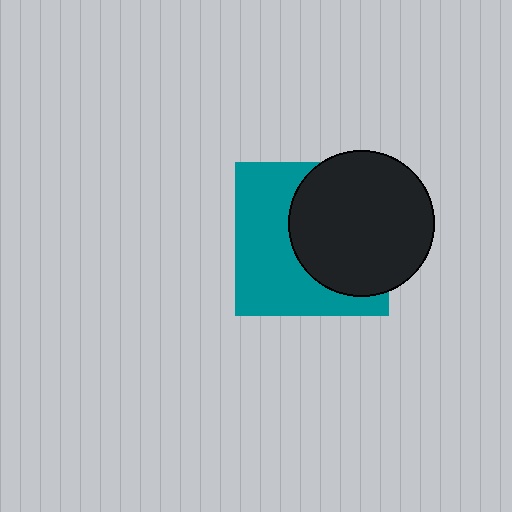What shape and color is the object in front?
The object in front is a black circle.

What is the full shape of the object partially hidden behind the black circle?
The partially hidden object is a teal square.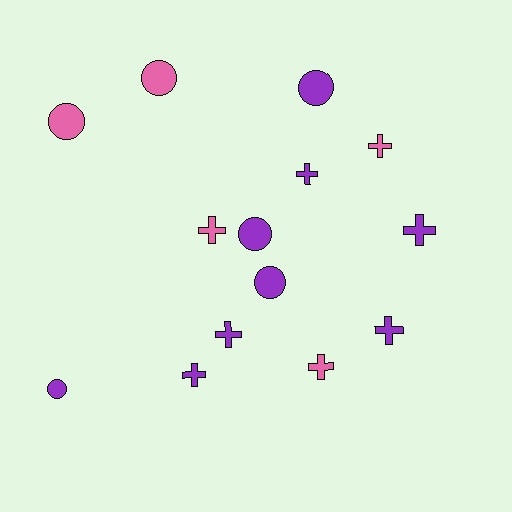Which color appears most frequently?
Purple, with 9 objects.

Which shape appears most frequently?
Cross, with 8 objects.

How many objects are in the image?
There are 14 objects.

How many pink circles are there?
There are 2 pink circles.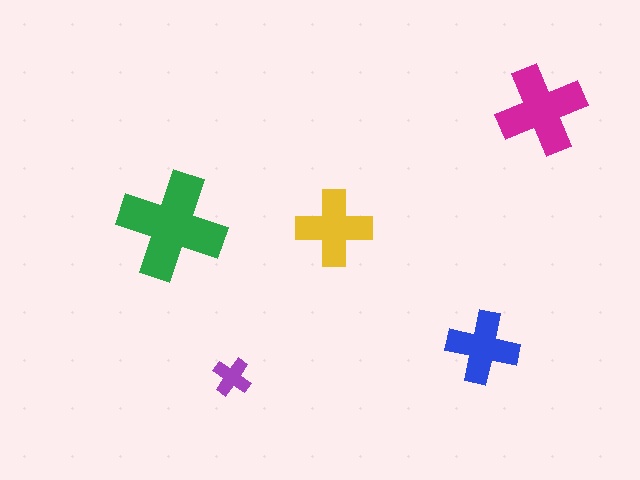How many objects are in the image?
There are 5 objects in the image.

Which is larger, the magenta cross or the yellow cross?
The magenta one.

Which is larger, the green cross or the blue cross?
The green one.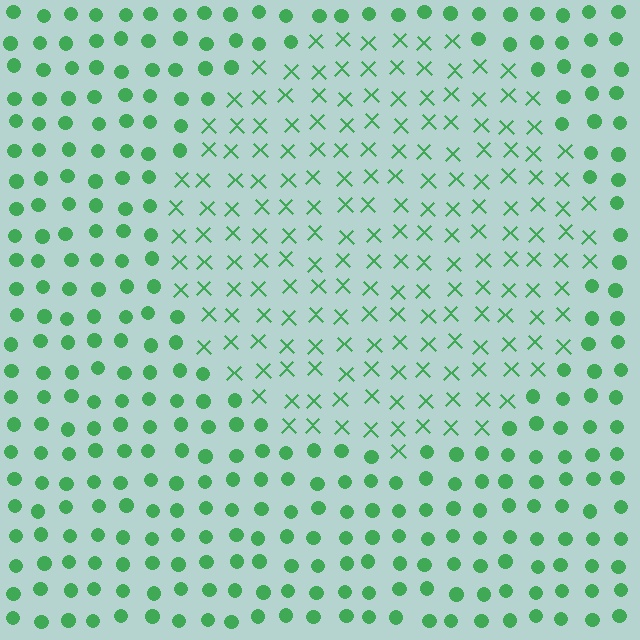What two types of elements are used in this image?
The image uses X marks inside the circle region and circles outside it.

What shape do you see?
I see a circle.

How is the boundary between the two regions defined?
The boundary is defined by a change in element shape: X marks inside vs. circles outside. All elements share the same color and spacing.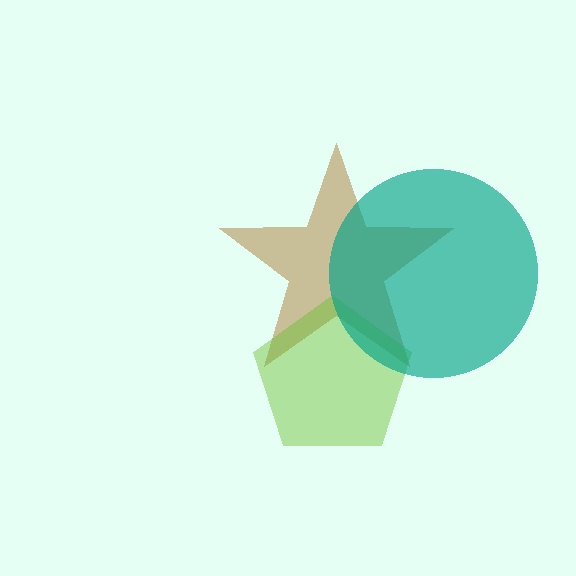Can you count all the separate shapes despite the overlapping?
Yes, there are 3 separate shapes.